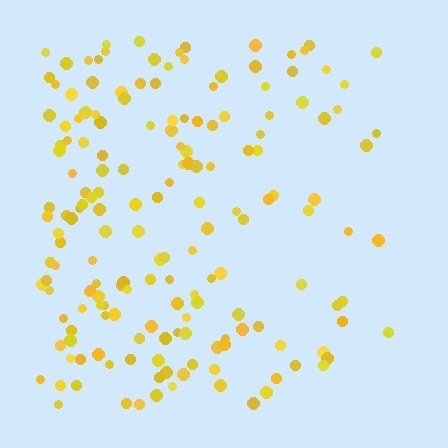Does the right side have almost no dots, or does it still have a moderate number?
Still a moderate number, just noticeably fewer than the left.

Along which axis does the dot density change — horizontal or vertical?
Horizontal.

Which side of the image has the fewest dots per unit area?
The right.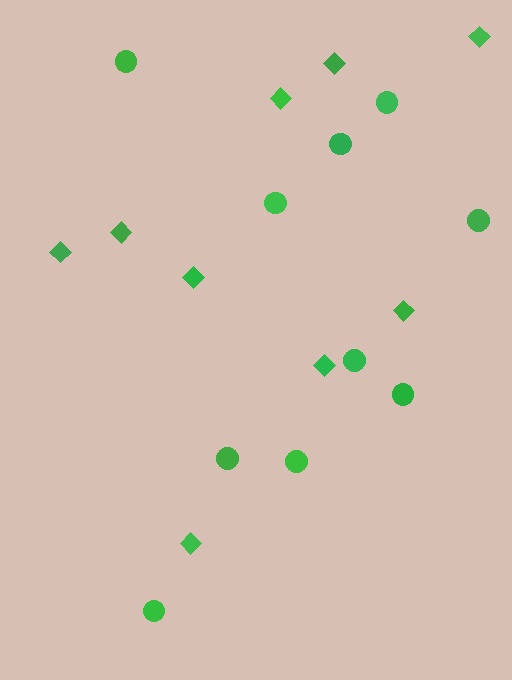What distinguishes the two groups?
There are 2 groups: one group of circles (10) and one group of diamonds (9).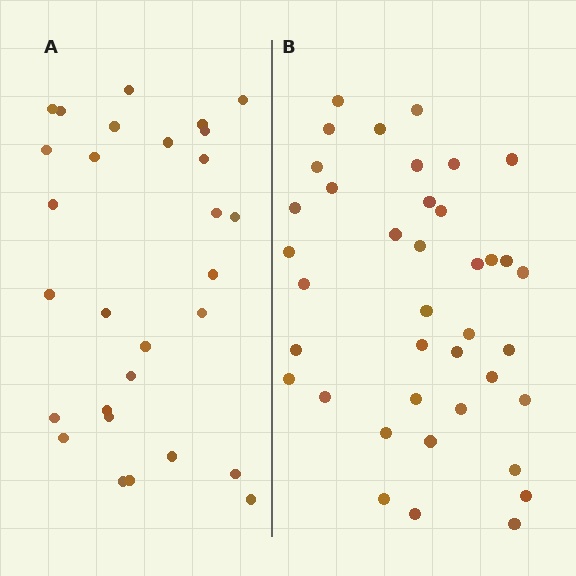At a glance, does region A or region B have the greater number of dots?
Region B (the right region) has more dots.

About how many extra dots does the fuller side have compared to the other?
Region B has roughly 10 or so more dots than region A.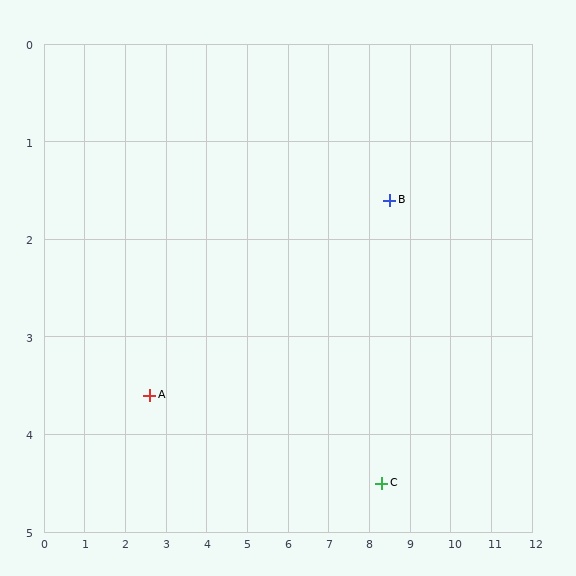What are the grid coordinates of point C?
Point C is at approximately (8.3, 4.5).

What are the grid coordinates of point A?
Point A is at approximately (2.6, 3.6).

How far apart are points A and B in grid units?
Points A and B are about 6.2 grid units apart.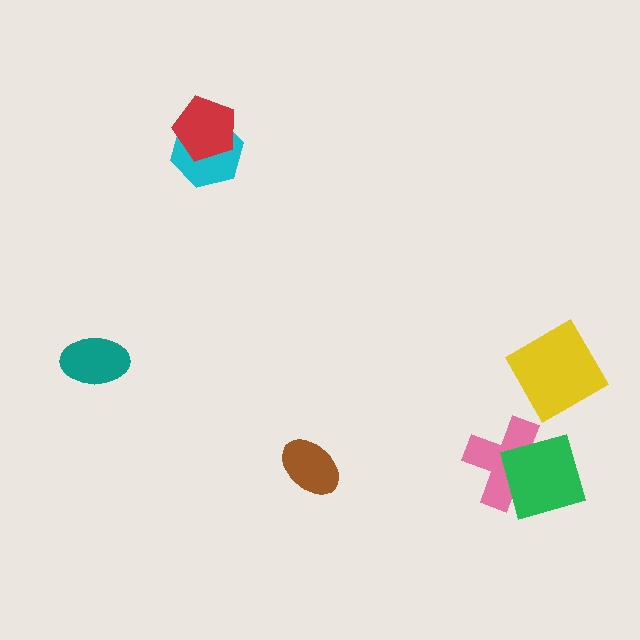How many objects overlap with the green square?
1 object overlaps with the green square.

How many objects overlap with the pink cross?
1 object overlaps with the pink cross.